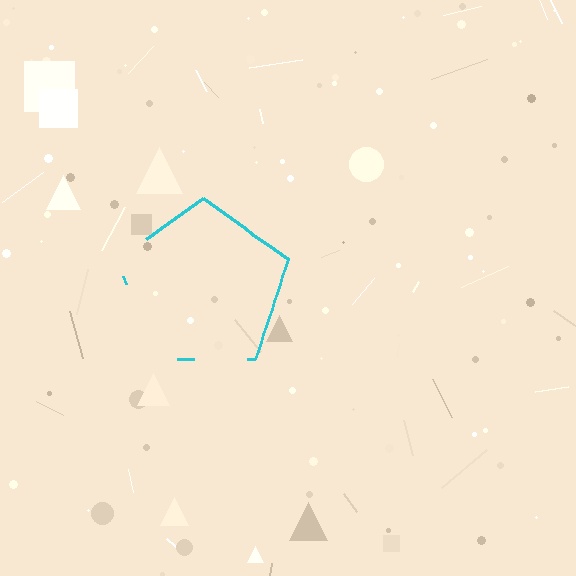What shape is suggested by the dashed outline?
The dashed outline suggests a pentagon.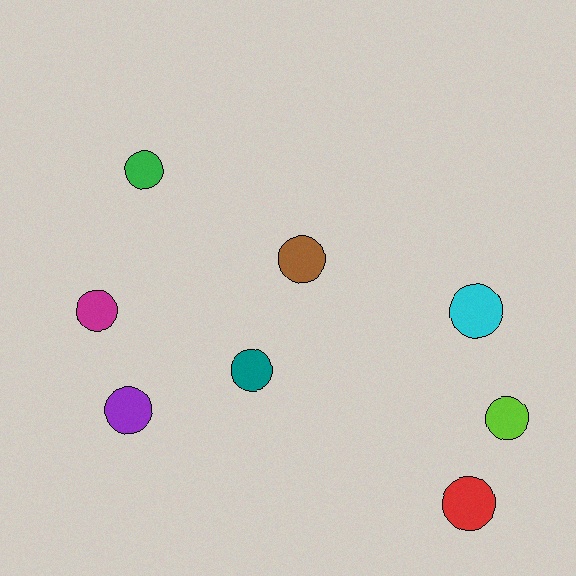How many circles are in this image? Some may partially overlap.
There are 8 circles.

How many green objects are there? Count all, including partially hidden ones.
There is 1 green object.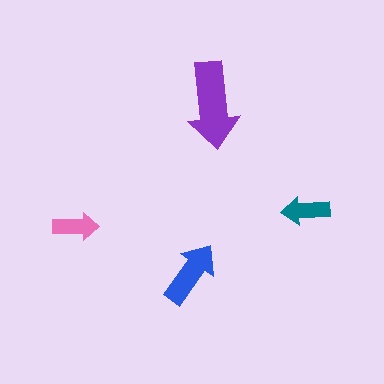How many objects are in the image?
There are 4 objects in the image.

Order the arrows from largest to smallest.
the purple one, the blue one, the teal one, the pink one.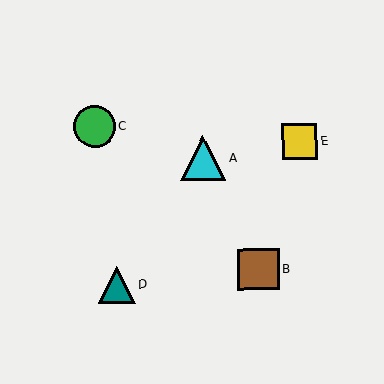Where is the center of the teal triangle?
The center of the teal triangle is at (117, 285).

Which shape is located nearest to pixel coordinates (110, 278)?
The teal triangle (labeled D) at (117, 285) is nearest to that location.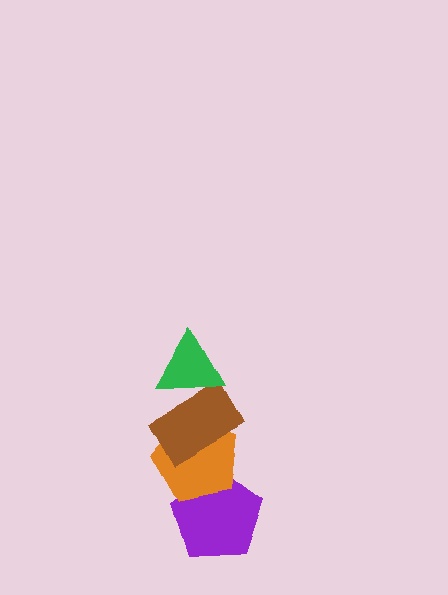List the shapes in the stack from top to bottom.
From top to bottom: the green triangle, the brown rectangle, the orange pentagon, the purple pentagon.